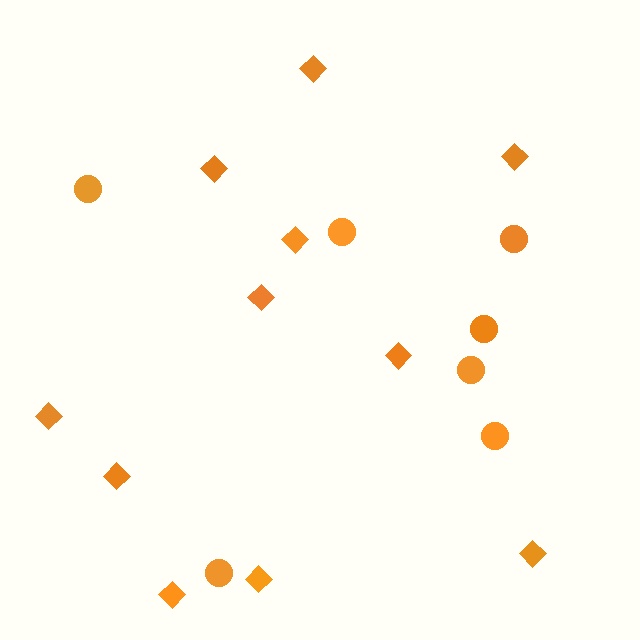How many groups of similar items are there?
There are 2 groups: one group of diamonds (11) and one group of circles (7).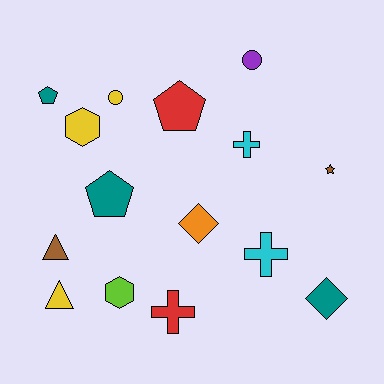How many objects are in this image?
There are 15 objects.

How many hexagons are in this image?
There are 2 hexagons.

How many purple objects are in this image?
There is 1 purple object.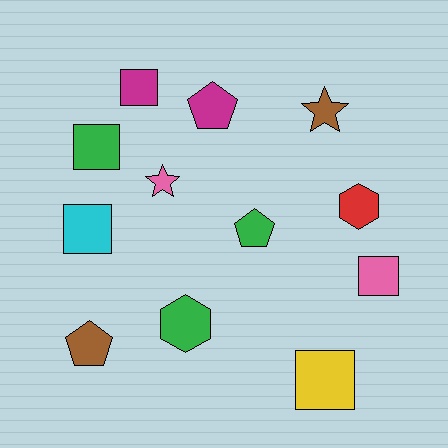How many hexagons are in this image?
There are 2 hexagons.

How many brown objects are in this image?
There are 2 brown objects.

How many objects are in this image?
There are 12 objects.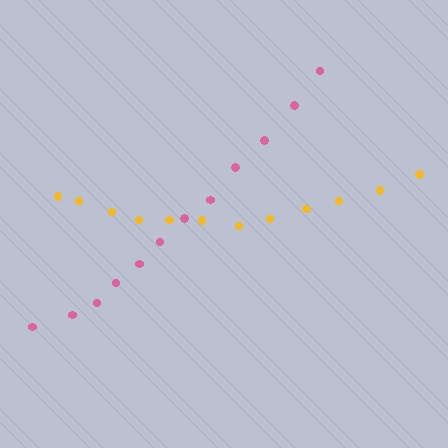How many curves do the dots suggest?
There are 2 distinct paths.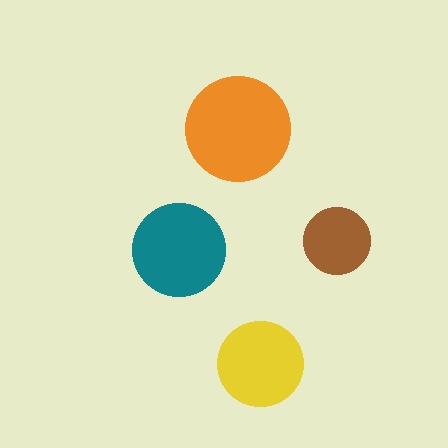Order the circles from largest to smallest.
the orange one, the teal one, the yellow one, the brown one.